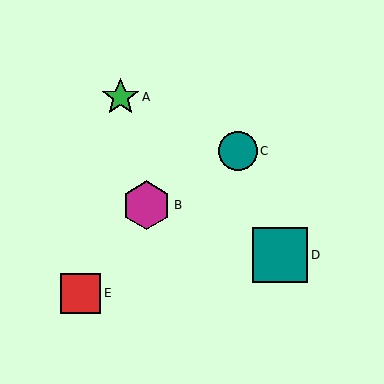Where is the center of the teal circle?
The center of the teal circle is at (238, 151).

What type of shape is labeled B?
Shape B is a magenta hexagon.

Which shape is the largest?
The teal square (labeled D) is the largest.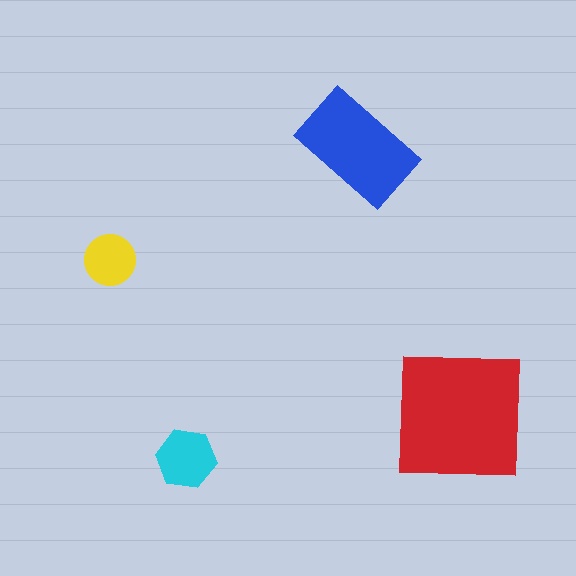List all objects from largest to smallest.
The red square, the blue rectangle, the cyan hexagon, the yellow circle.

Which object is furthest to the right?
The red square is rightmost.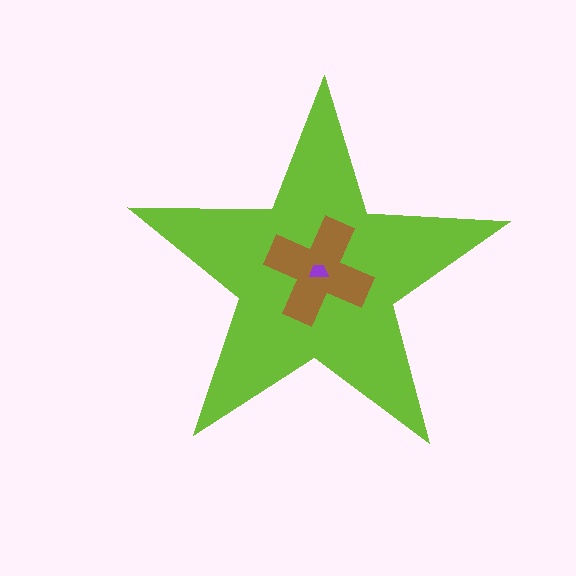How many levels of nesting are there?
3.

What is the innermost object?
The purple trapezoid.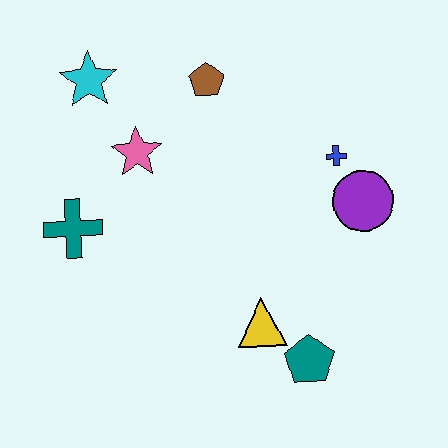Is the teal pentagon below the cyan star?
Yes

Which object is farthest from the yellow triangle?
The cyan star is farthest from the yellow triangle.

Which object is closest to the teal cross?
The pink star is closest to the teal cross.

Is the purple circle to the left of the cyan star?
No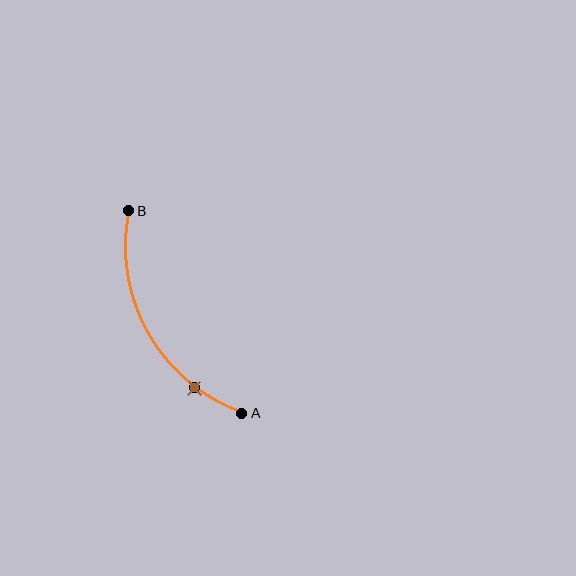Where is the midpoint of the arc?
The arc midpoint is the point on the curve farthest from the straight line joining A and B. It sits to the left of that line.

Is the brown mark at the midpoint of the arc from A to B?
No. The brown mark lies on the arc but is closer to endpoint A. The arc midpoint would be at the point on the curve equidistant along the arc from both A and B.